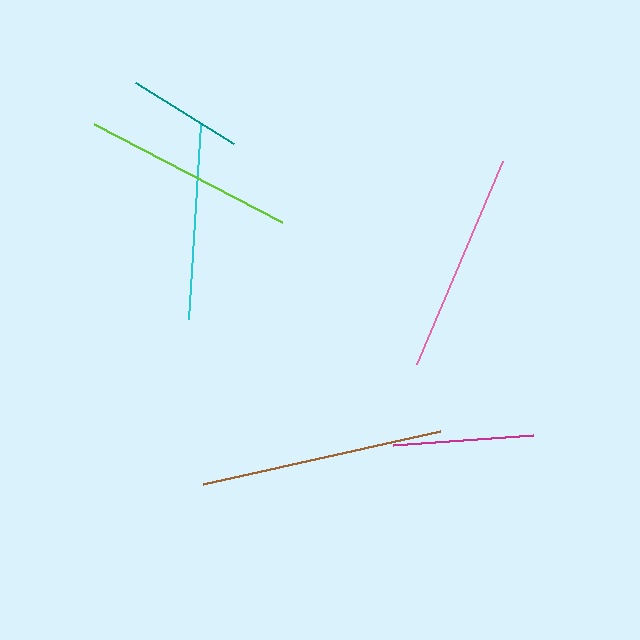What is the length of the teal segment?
The teal segment is approximately 116 pixels long.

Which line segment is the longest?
The brown line is the longest at approximately 243 pixels.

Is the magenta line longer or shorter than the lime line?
The lime line is longer than the magenta line.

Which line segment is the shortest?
The teal line is the shortest at approximately 116 pixels.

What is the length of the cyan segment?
The cyan segment is approximately 196 pixels long.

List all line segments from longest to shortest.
From longest to shortest: brown, pink, lime, cyan, magenta, teal.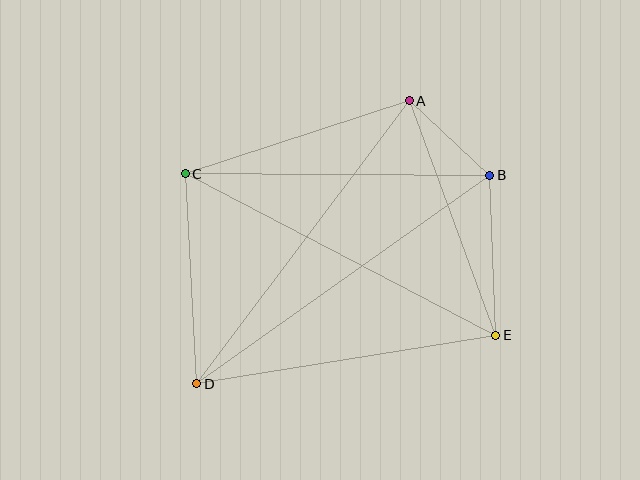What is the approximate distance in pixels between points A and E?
The distance between A and E is approximately 250 pixels.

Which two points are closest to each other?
Points A and B are closest to each other.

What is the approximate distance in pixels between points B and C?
The distance between B and C is approximately 304 pixels.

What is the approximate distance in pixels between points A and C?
The distance between A and C is approximately 235 pixels.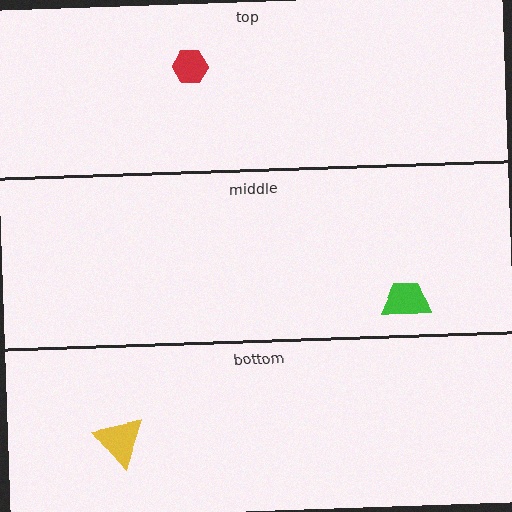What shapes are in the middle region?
The green trapezoid.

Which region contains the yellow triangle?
The bottom region.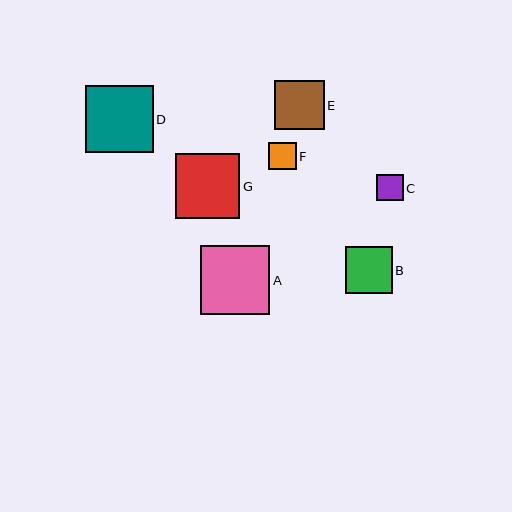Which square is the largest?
Square A is the largest with a size of approximately 69 pixels.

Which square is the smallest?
Square C is the smallest with a size of approximately 26 pixels.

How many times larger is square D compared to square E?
Square D is approximately 1.4 times the size of square E.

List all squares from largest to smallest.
From largest to smallest: A, D, G, E, B, F, C.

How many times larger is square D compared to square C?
Square D is approximately 2.6 times the size of square C.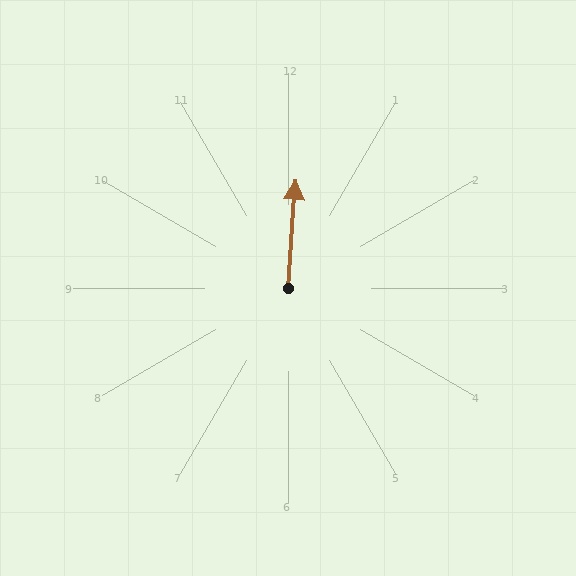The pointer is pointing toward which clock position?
Roughly 12 o'clock.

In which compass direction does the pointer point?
North.